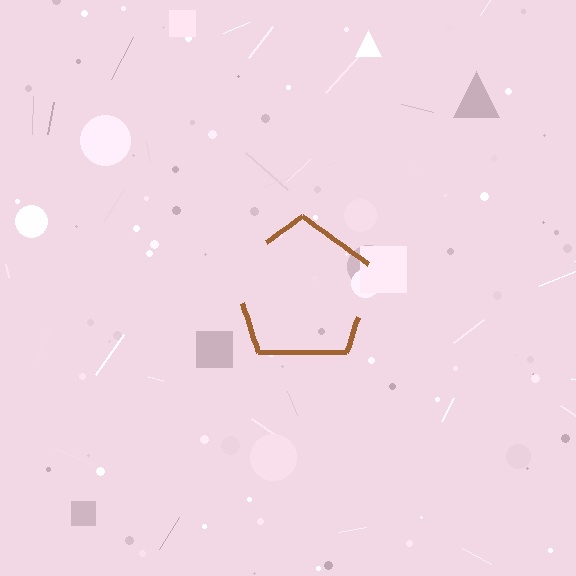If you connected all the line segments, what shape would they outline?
They would outline a pentagon.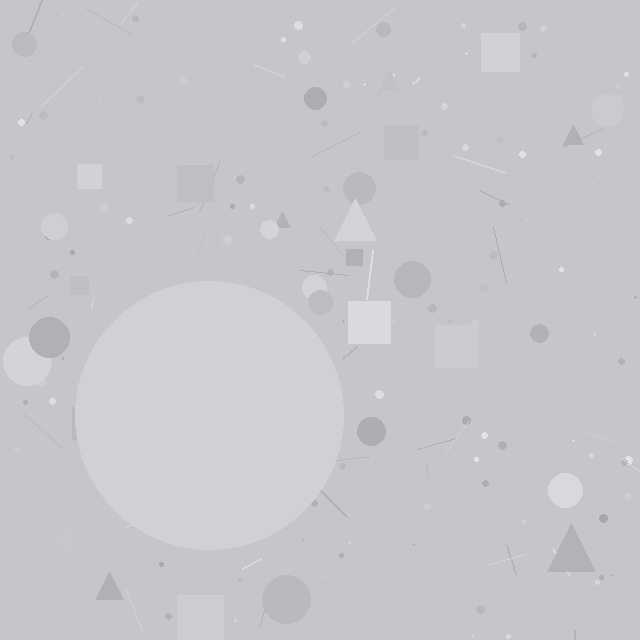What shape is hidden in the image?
A circle is hidden in the image.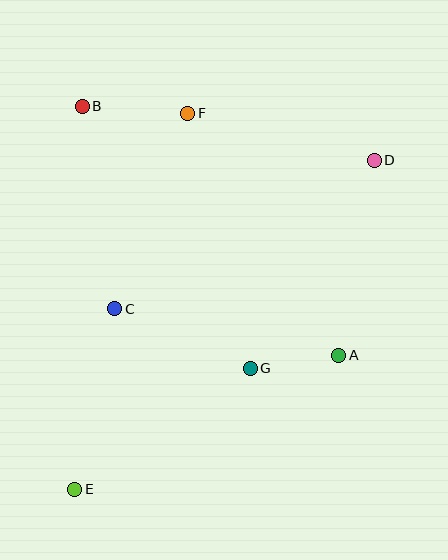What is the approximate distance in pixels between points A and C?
The distance between A and C is approximately 229 pixels.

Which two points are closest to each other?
Points A and G are closest to each other.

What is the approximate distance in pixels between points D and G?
The distance between D and G is approximately 242 pixels.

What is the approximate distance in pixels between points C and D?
The distance between C and D is approximately 299 pixels.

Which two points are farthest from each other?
Points D and E are farthest from each other.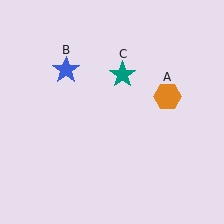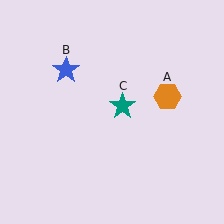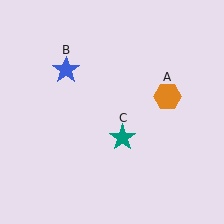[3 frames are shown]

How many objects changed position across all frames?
1 object changed position: teal star (object C).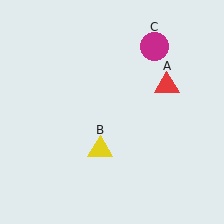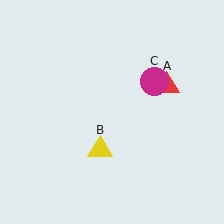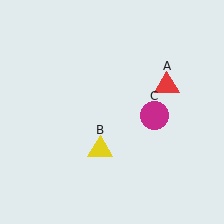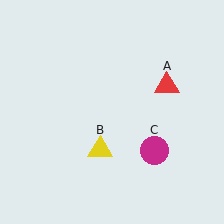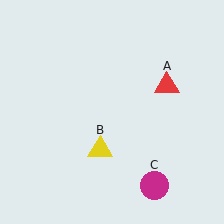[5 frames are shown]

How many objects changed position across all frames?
1 object changed position: magenta circle (object C).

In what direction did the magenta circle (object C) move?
The magenta circle (object C) moved down.